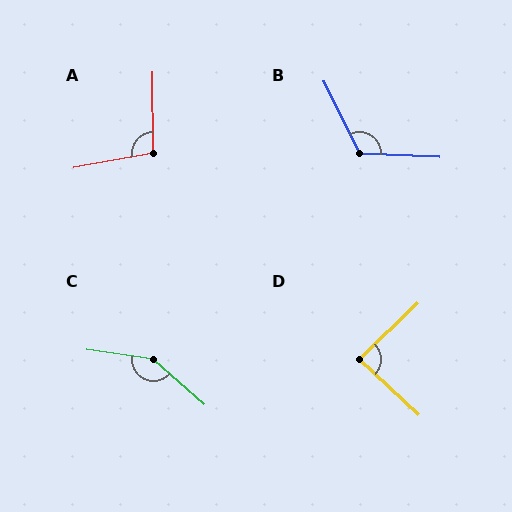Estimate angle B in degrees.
Approximately 119 degrees.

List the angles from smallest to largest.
D (87°), A (100°), B (119°), C (147°).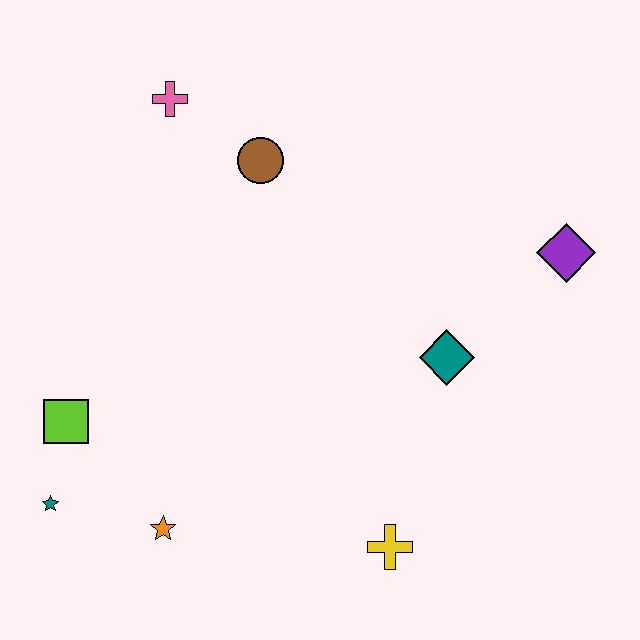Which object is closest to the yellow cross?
The teal diamond is closest to the yellow cross.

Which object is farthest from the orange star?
The purple diamond is farthest from the orange star.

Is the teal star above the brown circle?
No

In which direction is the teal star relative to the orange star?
The teal star is to the left of the orange star.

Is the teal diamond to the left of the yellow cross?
No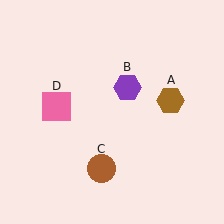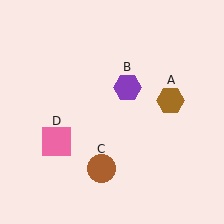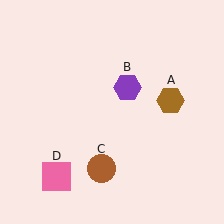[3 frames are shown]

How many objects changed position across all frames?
1 object changed position: pink square (object D).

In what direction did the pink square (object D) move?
The pink square (object D) moved down.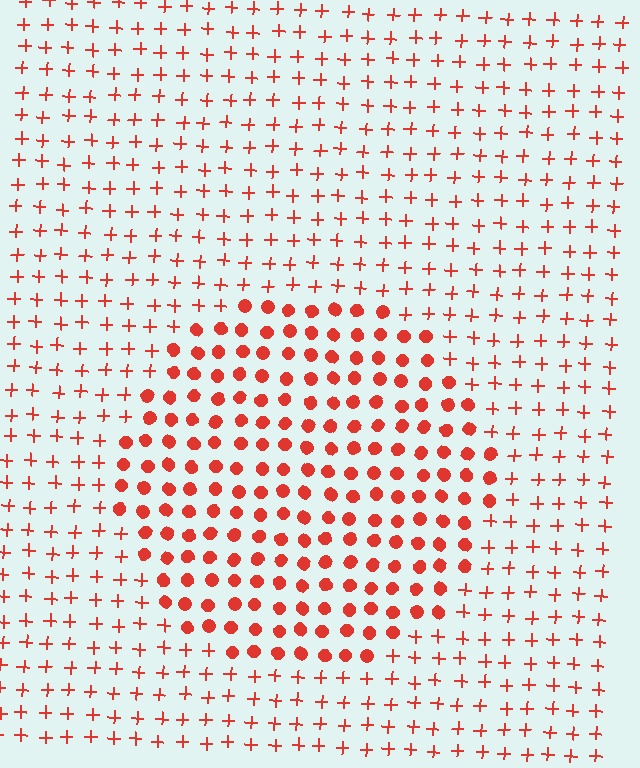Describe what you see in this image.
The image is filled with small red elements arranged in a uniform grid. A circle-shaped region contains circles, while the surrounding area contains plus signs. The boundary is defined purely by the change in element shape.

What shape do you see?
I see a circle.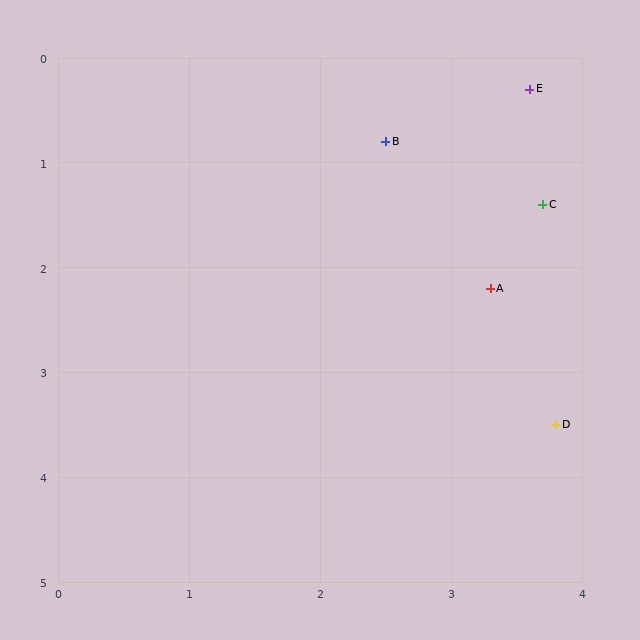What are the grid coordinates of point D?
Point D is at approximately (3.8, 3.5).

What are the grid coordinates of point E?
Point E is at approximately (3.6, 0.3).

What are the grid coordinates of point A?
Point A is at approximately (3.3, 2.2).